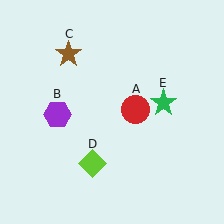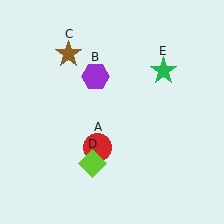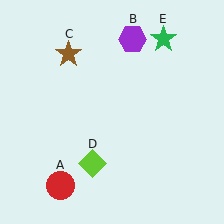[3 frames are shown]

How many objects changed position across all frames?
3 objects changed position: red circle (object A), purple hexagon (object B), green star (object E).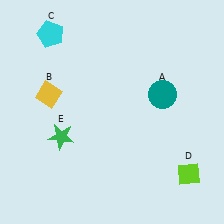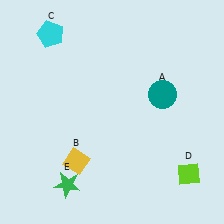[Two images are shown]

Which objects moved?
The objects that moved are: the yellow diamond (B), the green star (E).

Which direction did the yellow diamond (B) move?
The yellow diamond (B) moved down.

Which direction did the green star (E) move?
The green star (E) moved down.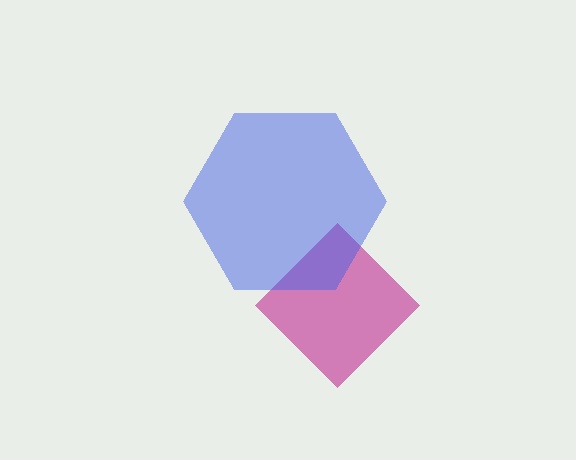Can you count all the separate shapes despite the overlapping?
Yes, there are 2 separate shapes.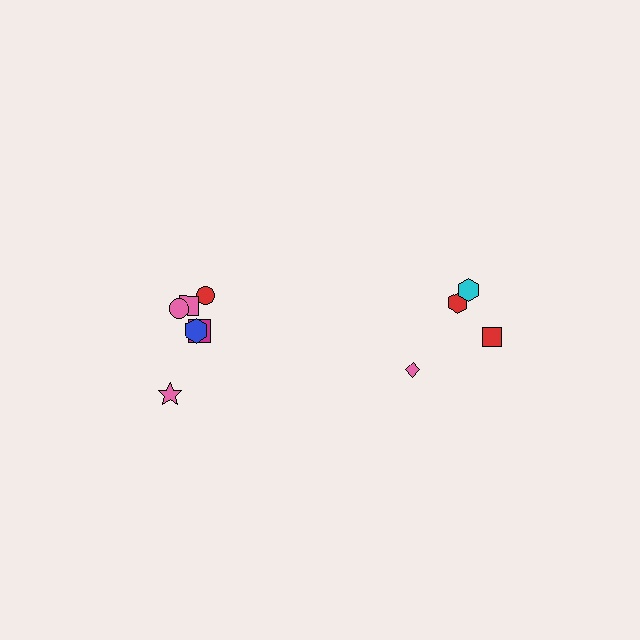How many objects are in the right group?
There are 4 objects.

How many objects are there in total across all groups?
There are 10 objects.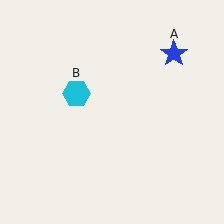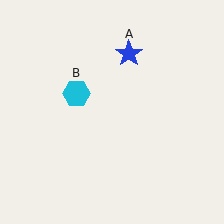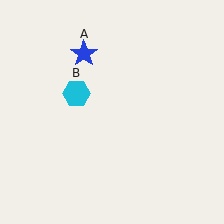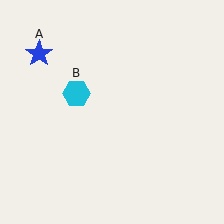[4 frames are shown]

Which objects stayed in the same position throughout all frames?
Cyan hexagon (object B) remained stationary.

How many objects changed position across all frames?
1 object changed position: blue star (object A).